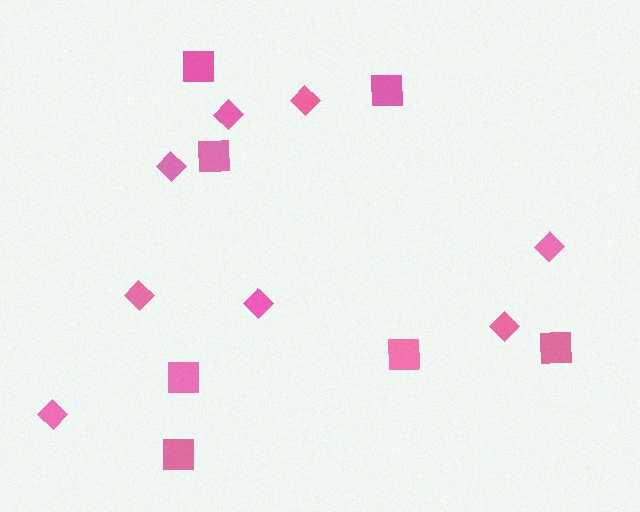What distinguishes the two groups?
There are 2 groups: one group of diamonds (8) and one group of squares (7).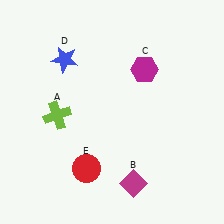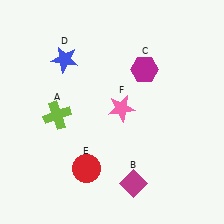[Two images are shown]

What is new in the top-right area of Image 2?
A pink star (F) was added in the top-right area of Image 2.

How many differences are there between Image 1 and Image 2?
There is 1 difference between the two images.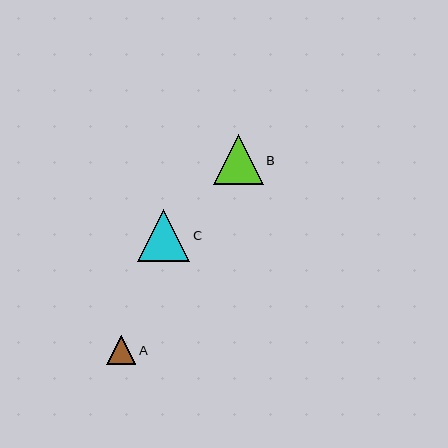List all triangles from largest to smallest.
From largest to smallest: C, B, A.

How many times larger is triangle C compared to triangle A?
Triangle C is approximately 1.8 times the size of triangle A.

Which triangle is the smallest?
Triangle A is the smallest with a size of approximately 29 pixels.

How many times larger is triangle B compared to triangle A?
Triangle B is approximately 1.7 times the size of triangle A.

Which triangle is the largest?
Triangle C is the largest with a size of approximately 52 pixels.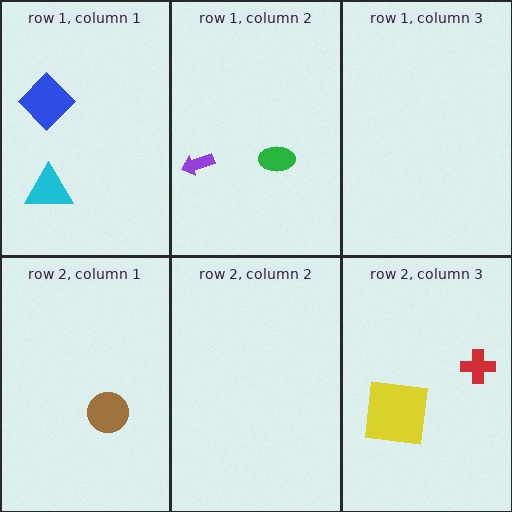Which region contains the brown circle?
The row 2, column 1 region.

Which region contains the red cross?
The row 2, column 3 region.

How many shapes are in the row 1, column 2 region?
2.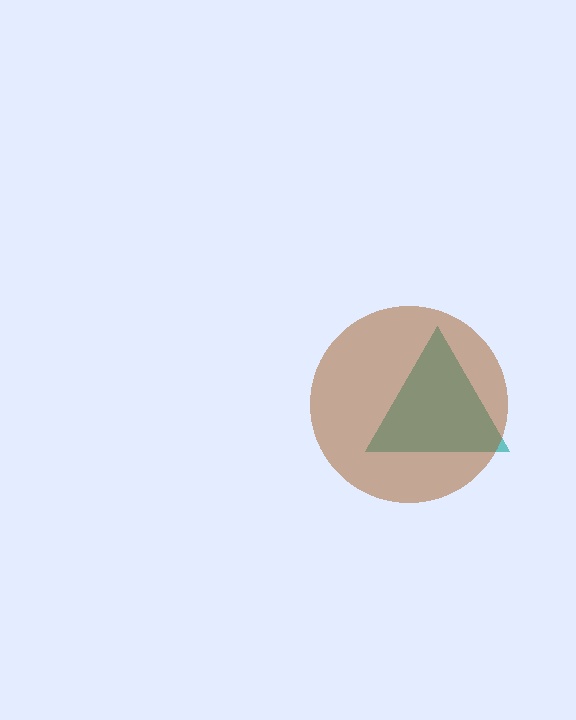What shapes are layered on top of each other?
The layered shapes are: a teal triangle, a brown circle.